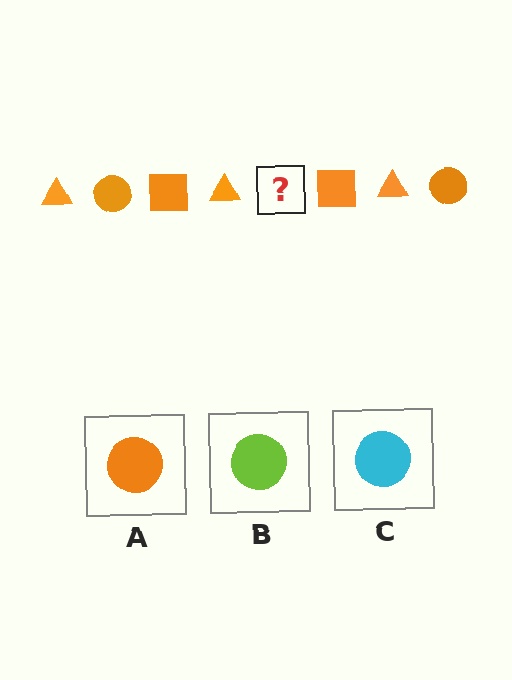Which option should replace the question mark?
Option A.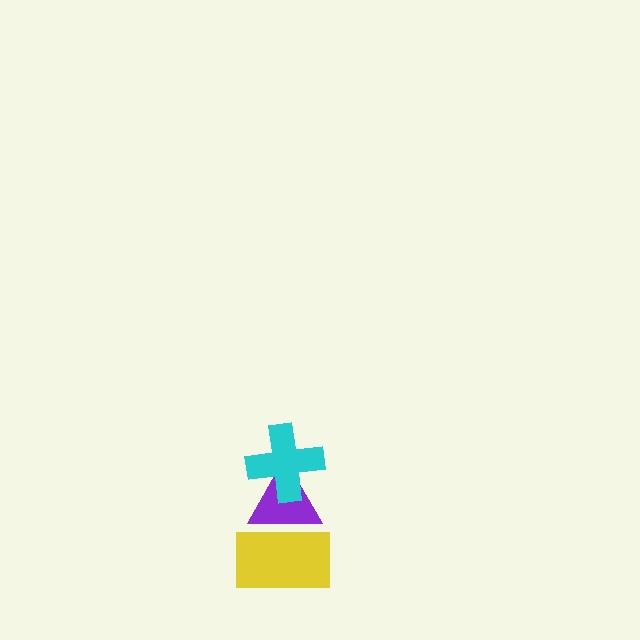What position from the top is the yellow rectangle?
The yellow rectangle is 3rd from the top.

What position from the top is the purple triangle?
The purple triangle is 2nd from the top.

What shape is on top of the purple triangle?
The cyan cross is on top of the purple triangle.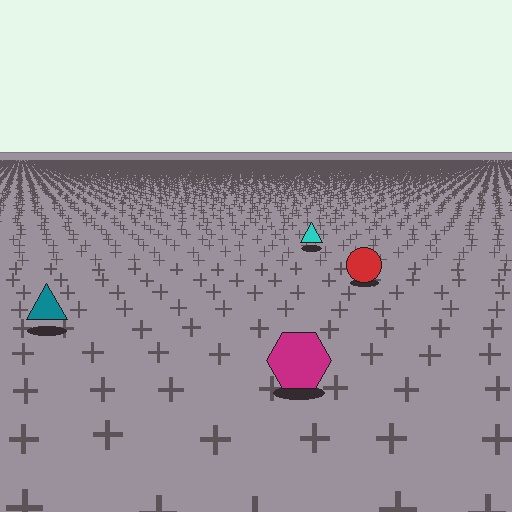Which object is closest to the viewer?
The magenta hexagon is closest. The texture marks near it are larger and more spread out.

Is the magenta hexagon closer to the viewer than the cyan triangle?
Yes. The magenta hexagon is closer — you can tell from the texture gradient: the ground texture is coarser near it.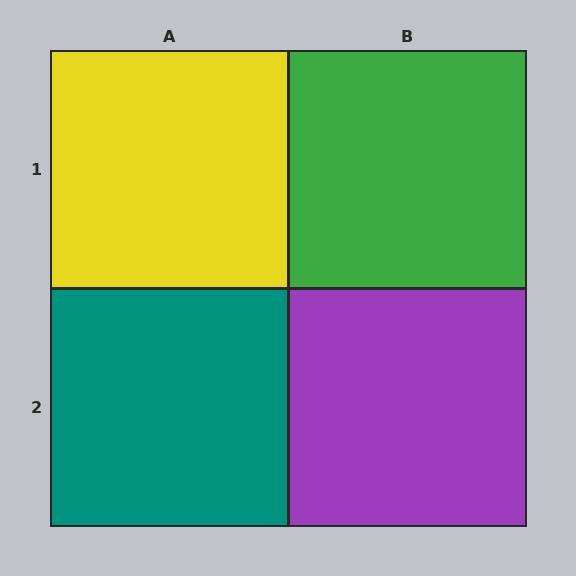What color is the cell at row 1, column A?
Yellow.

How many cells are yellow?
1 cell is yellow.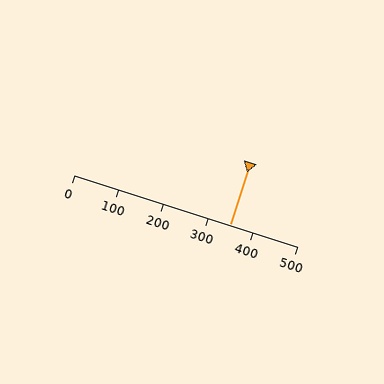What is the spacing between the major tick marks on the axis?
The major ticks are spaced 100 apart.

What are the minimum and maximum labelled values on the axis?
The axis runs from 0 to 500.